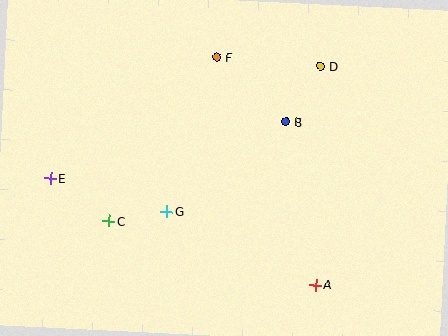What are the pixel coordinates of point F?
Point F is at (217, 57).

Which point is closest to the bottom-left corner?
Point C is closest to the bottom-left corner.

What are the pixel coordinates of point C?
Point C is at (109, 221).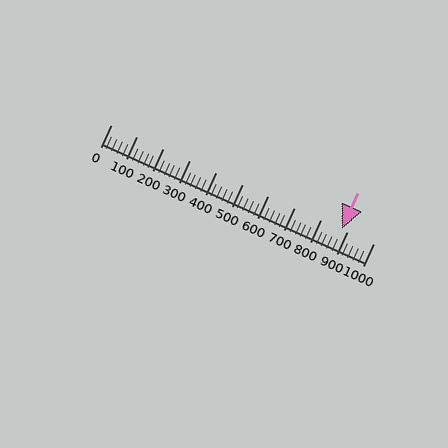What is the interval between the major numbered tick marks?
The major tick marks are spaced 100 units apart.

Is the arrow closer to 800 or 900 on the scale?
The arrow is closer to 900.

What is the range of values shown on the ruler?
The ruler shows values from 0 to 1000.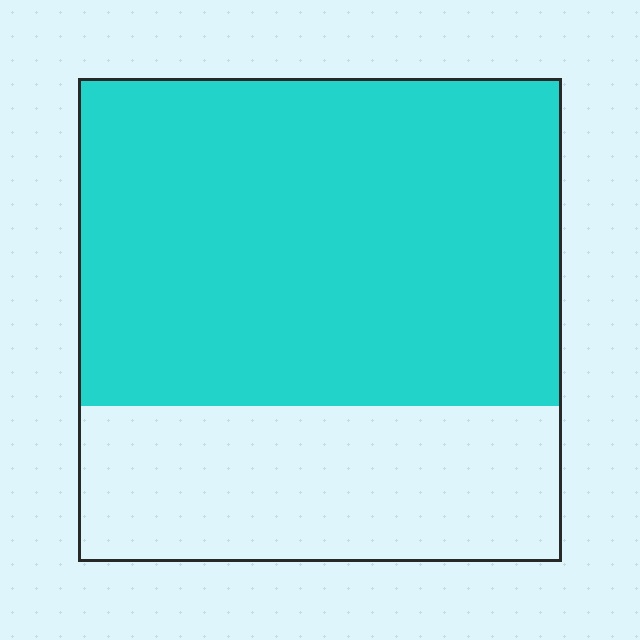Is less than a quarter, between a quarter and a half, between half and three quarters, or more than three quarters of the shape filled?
Between half and three quarters.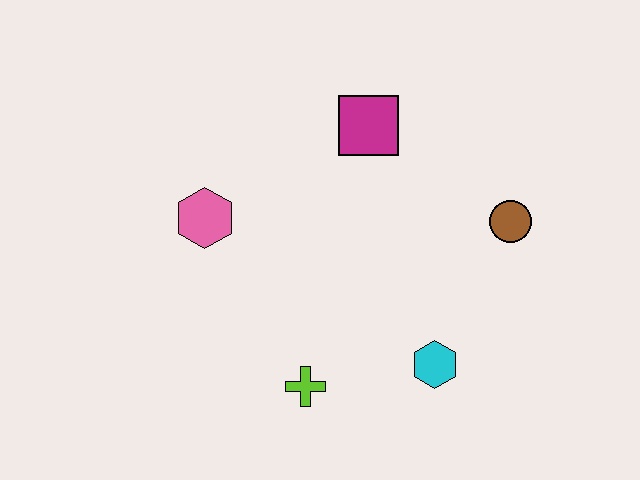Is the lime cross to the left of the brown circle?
Yes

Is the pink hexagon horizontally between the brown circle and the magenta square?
No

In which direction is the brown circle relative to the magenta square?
The brown circle is to the right of the magenta square.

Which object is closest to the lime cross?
The cyan hexagon is closest to the lime cross.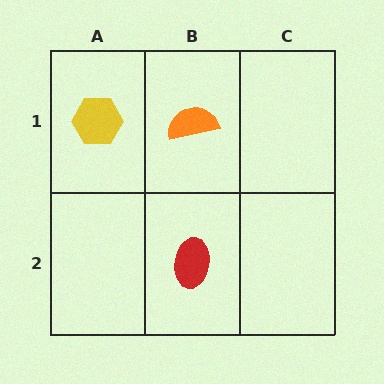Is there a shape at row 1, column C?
No, that cell is empty.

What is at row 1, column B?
An orange semicircle.